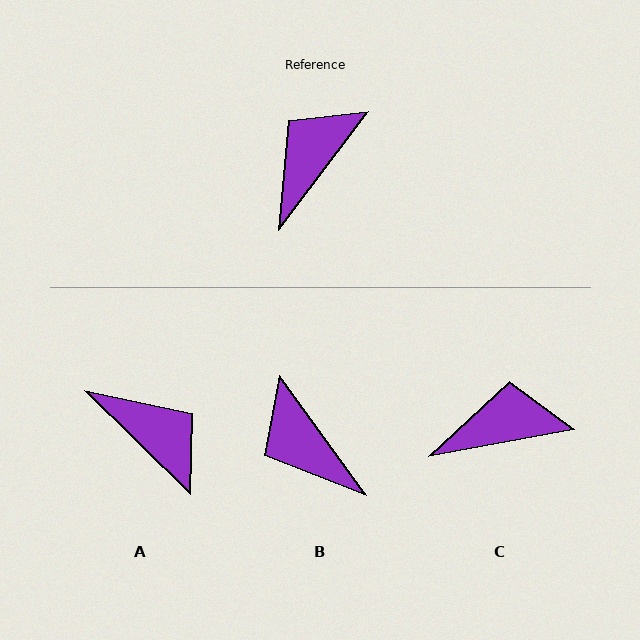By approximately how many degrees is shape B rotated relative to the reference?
Approximately 73 degrees counter-clockwise.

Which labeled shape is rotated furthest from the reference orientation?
A, about 97 degrees away.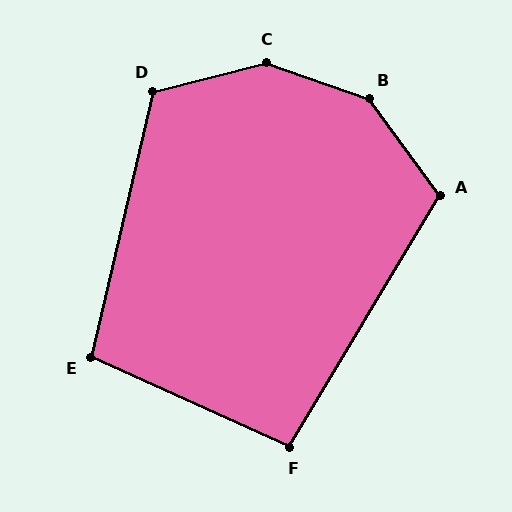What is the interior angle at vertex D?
Approximately 118 degrees (obtuse).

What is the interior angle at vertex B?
Approximately 146 degrees (obtuse).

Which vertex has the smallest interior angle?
F, at approximately 97 degrees.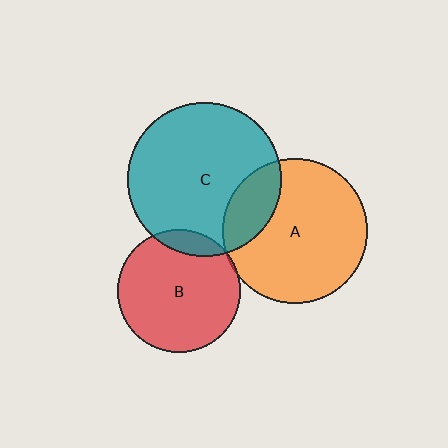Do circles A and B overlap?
Yes.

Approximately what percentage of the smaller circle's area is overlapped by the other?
Approximately 5%.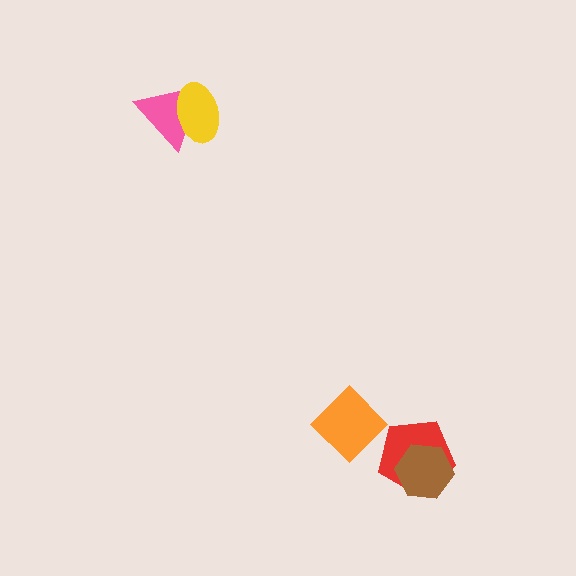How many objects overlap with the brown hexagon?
1 object overlaps with the brown hexagon.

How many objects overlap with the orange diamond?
0 objects overlap with the orange diamond.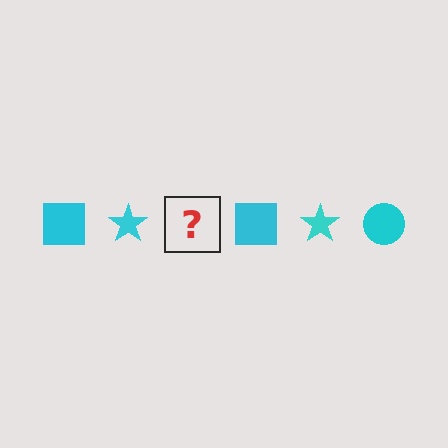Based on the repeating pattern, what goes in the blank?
The blank should be a cyan circle.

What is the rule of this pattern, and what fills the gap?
The rule is that the pattern cycles through square, star, circle shapes in cyan. The gap should be filled with a cyan circle.